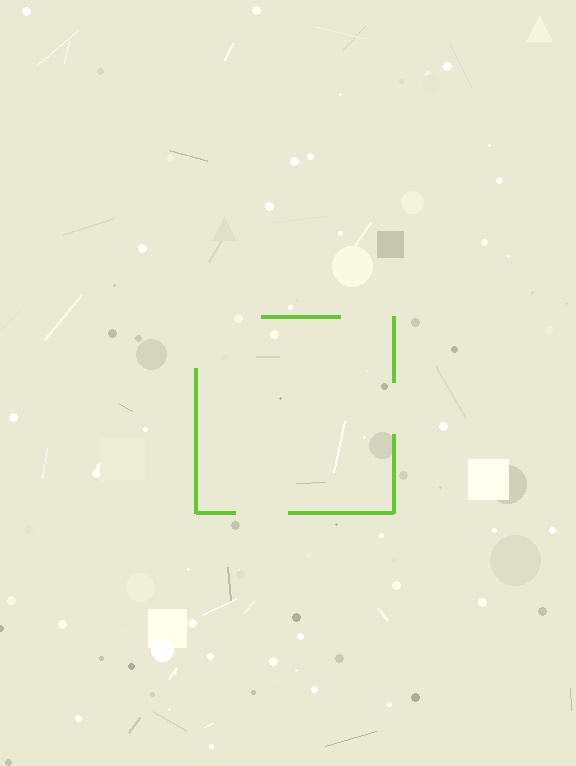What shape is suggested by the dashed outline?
The dashed outline suggests a square.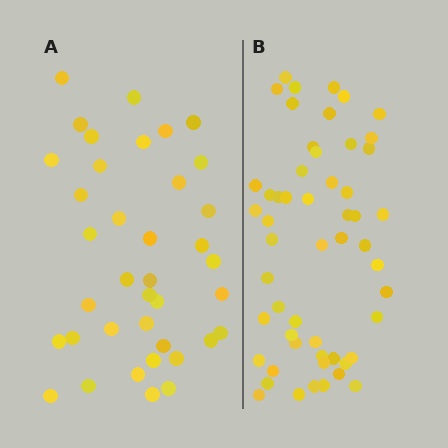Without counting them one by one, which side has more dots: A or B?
Region B (the right region) has more dots.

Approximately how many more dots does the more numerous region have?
Region B has approximately 15 more dots than region A.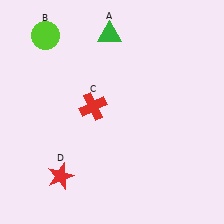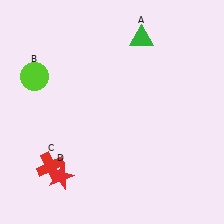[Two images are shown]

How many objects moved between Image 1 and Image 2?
3 objects moved between the two images.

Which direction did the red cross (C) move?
The red cross (C) moved down.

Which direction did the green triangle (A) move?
The green triangle (A) moved right.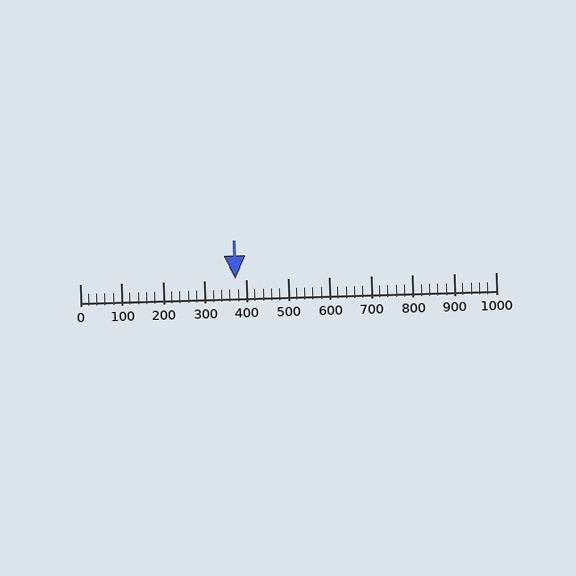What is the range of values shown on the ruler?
The ruler shows values from 0 to 1000.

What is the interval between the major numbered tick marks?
The major tick marks are spaced 100 units apart.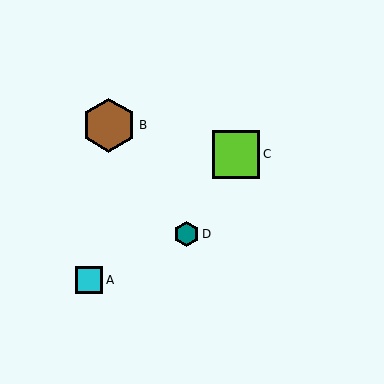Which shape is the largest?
The brown hexagon (labeled B) is the largest.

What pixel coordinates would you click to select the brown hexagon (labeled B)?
Click at (109, 125) to select the brown hexagon B.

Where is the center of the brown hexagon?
The center of the brown hexagon is at (109, 125).